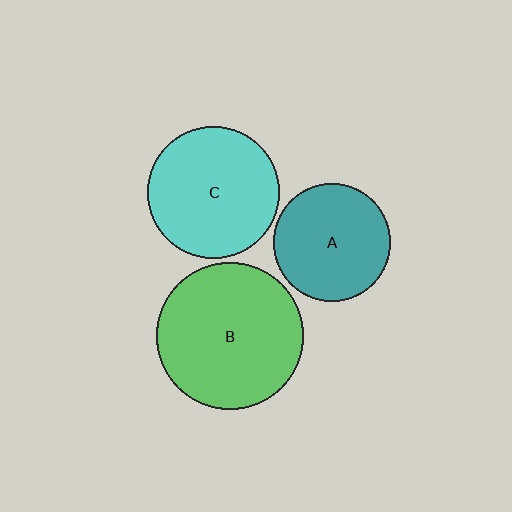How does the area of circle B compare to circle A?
Approximately 1.6 times.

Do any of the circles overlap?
No, none of the circles overlap.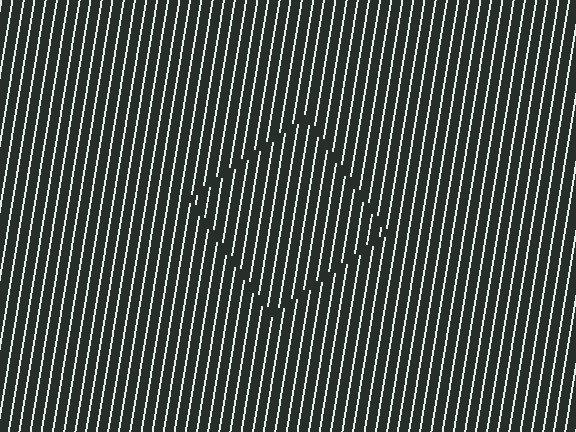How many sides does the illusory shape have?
4 sides — the line-ends trace a square.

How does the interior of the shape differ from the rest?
The interior of the shape contains the same grating, shifted by half a period — the contour is defined by the phase discontinuity where line-ends from the inner and outer gratings abut.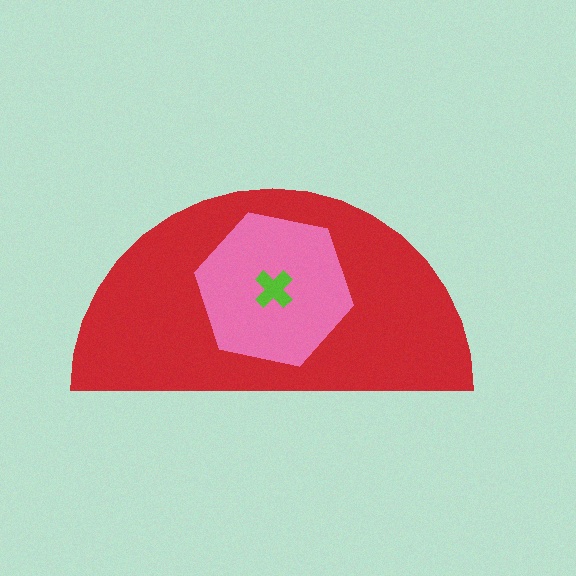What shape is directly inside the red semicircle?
The pink hexagon.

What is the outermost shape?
The red semicircle.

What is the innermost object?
The lime cross.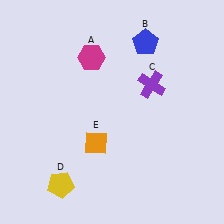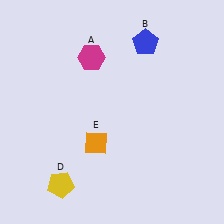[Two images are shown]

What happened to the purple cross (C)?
The purple cross (C) was removed in Image 2. It was in the top-right area of Image 1.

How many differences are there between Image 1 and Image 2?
There is 1 difference between the two images.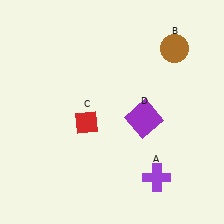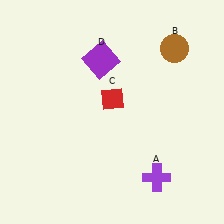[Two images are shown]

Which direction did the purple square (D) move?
The purple square (D) moved up.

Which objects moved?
The objects that moved are: the red diamond (C), the purple square (D).